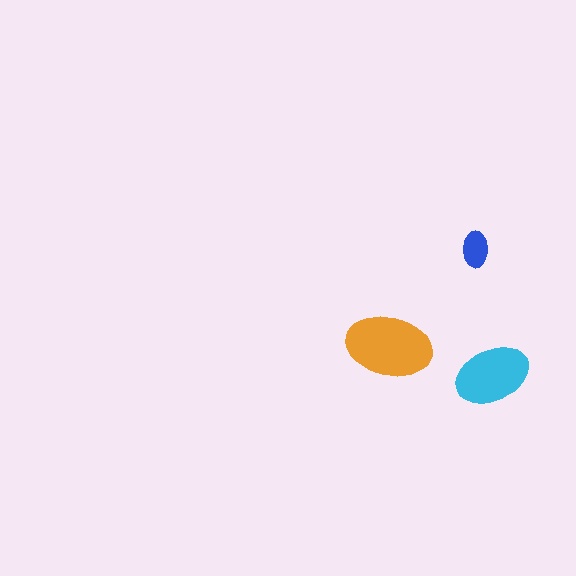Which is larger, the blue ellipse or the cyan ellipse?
The cyan one.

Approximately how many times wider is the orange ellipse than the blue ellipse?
About 2.5 times wider.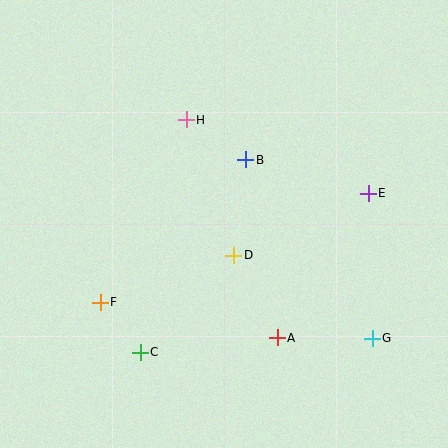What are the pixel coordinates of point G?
Point G is at (372, 338).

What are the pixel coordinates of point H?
Point H is at (186, 120).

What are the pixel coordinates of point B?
Point B is at (246, 160).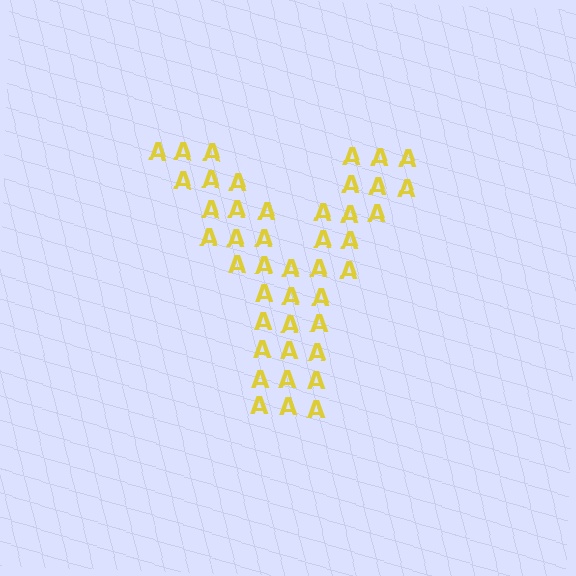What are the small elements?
The small elements are letter A's.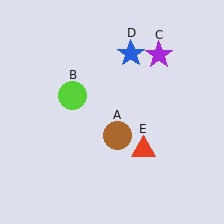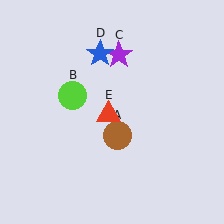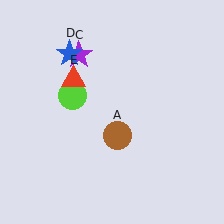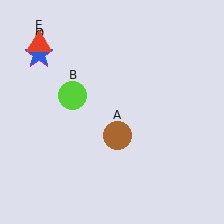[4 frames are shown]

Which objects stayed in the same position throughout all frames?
Brown circle (object A) and lime circle (object B) remained stationary.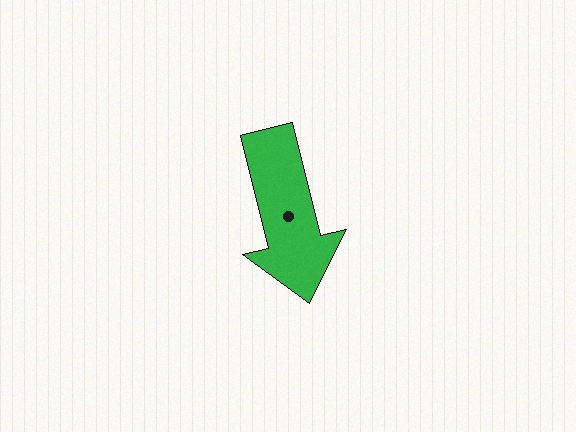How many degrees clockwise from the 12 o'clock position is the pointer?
Approximately 166 degrees.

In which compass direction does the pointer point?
South.